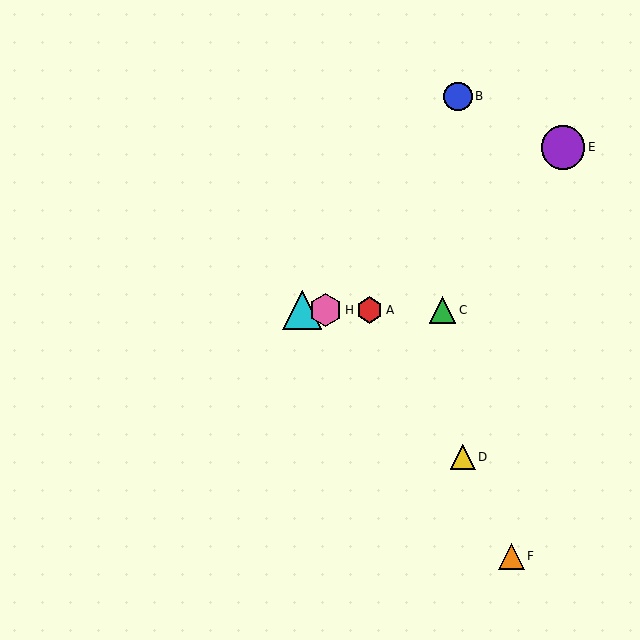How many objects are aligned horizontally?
4 objects (A, C, G, H) are aligned horizontally.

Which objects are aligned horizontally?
Objects A, C, G, H are aligned horizontally.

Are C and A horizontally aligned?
Yes, both are at y≈310.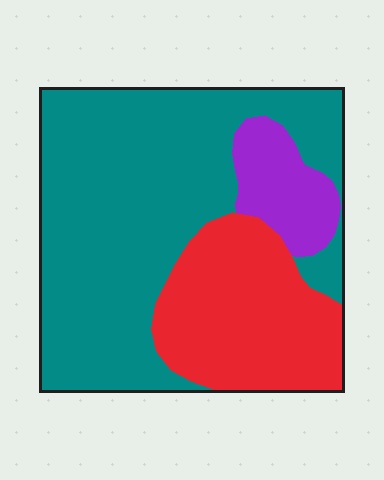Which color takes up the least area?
Purple, at roughly 10%.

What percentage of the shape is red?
Red covers 28% of the shape.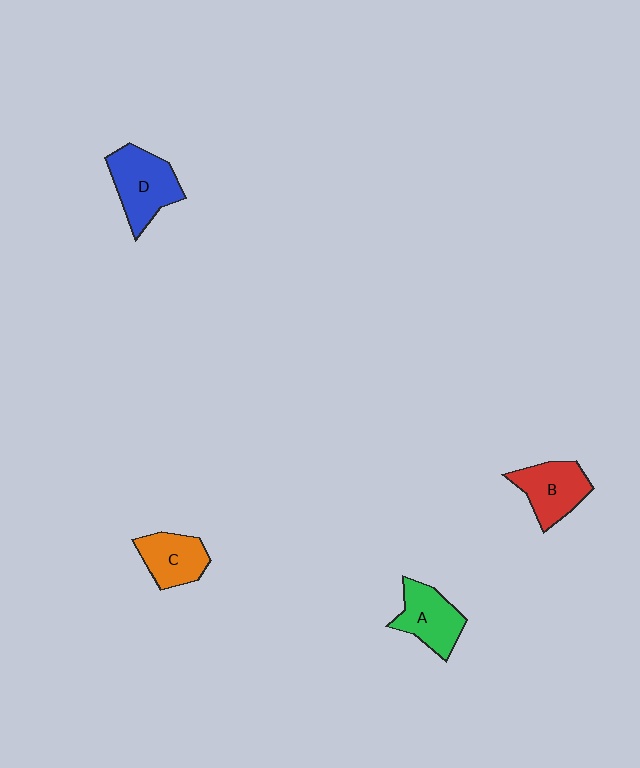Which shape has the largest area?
Shape D (blue).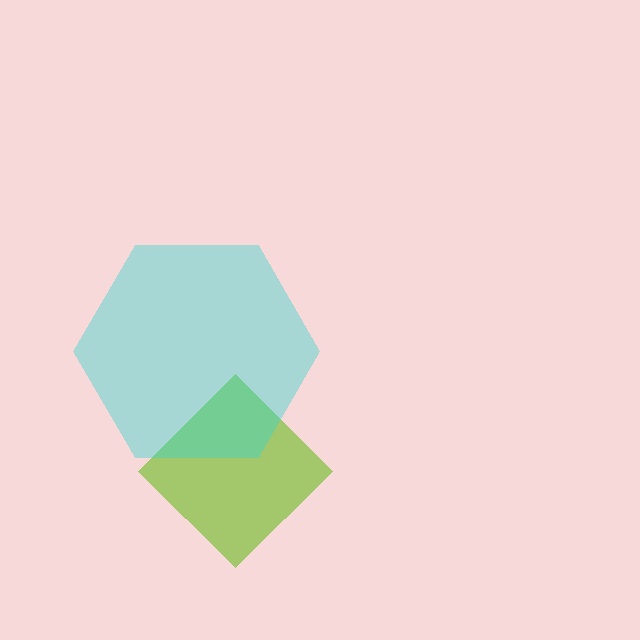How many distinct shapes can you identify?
There are 2 distinct shapes: a lime diamond, a cyan hexagon.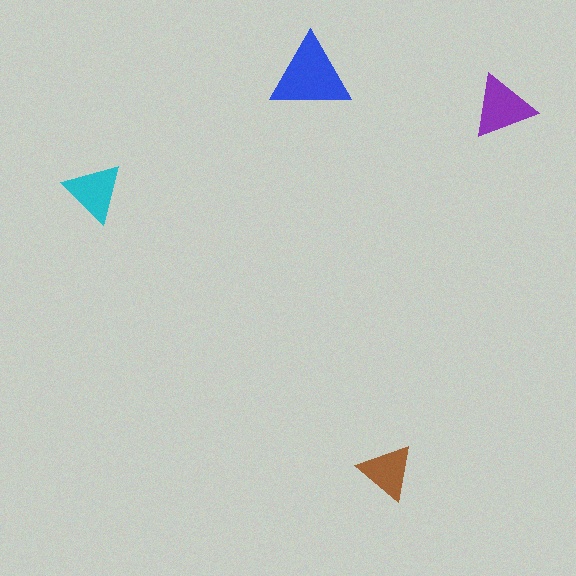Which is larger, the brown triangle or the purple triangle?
The purple one.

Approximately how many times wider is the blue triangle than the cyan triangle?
About 1.5 times wider.